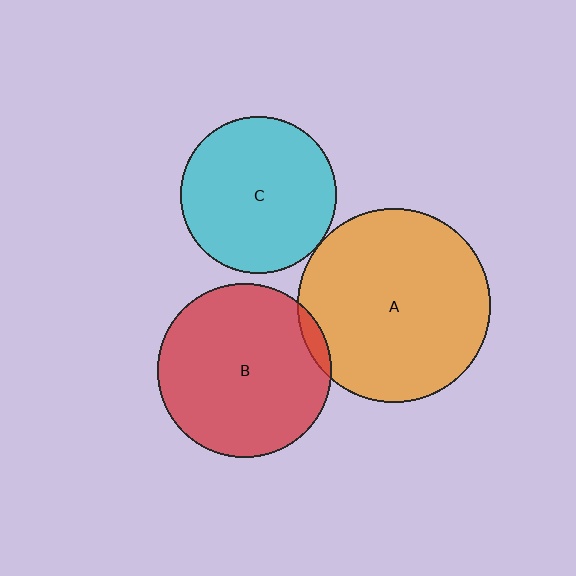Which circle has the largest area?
Circle A (orange).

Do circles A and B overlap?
Yes.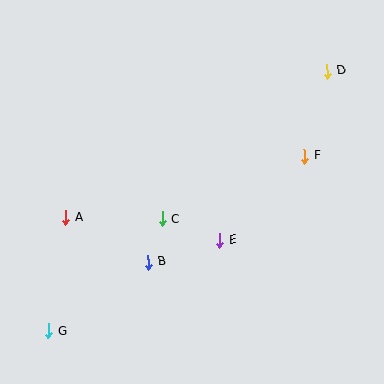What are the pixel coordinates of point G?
Point G is at (49, 331).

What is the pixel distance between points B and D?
The distance between B and D is 261 pixels.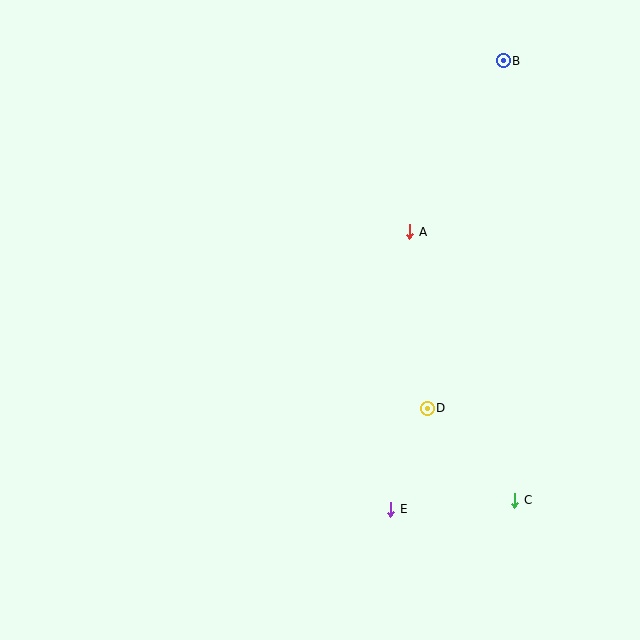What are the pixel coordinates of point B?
Point B is at (503, 61).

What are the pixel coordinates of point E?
Point E is at (391, 509).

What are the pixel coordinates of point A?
Point A is at (410, 232).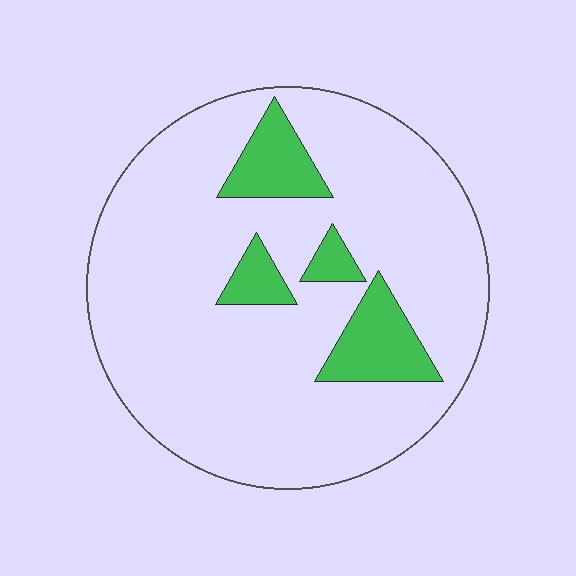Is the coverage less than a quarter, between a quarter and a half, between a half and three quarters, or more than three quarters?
Less than a quarter.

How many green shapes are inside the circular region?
4.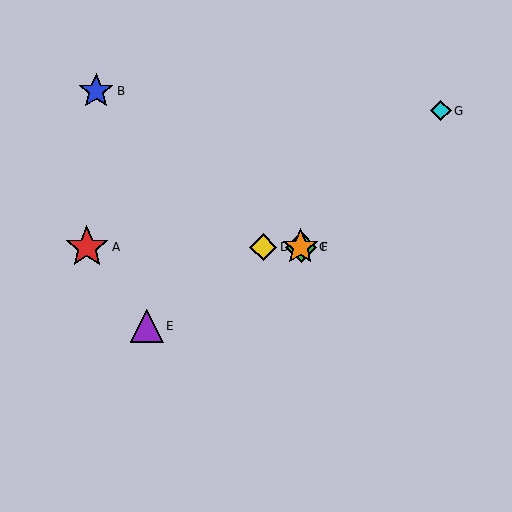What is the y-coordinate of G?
Object G is at y≈111.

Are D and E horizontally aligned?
No, D is at y≈247 and E is at y≈326.